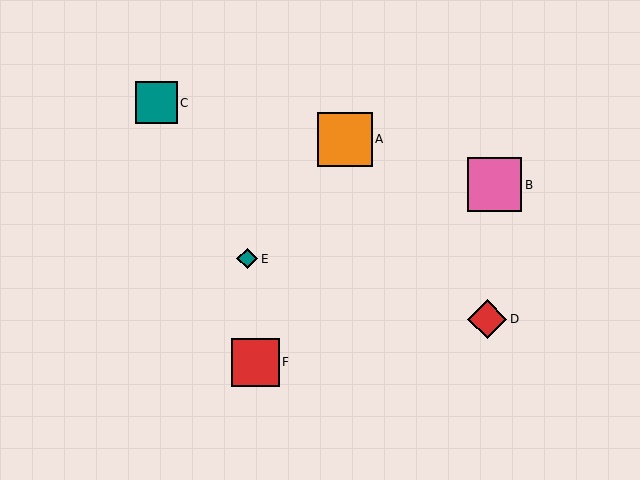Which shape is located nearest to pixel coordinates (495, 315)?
The red diamond (labeled D) at (487, 319) is nearest to that location.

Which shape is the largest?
The orange square (labeled A) is the largest.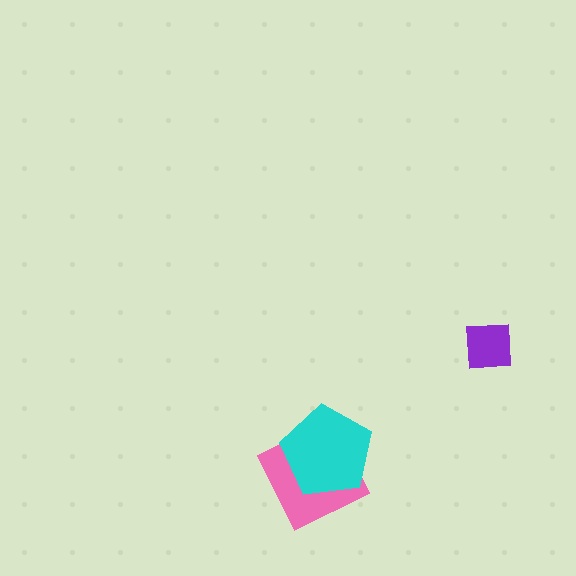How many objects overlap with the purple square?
0 objects overlap with the purple square.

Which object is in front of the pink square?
The cyan pentagon is in front of the pink square.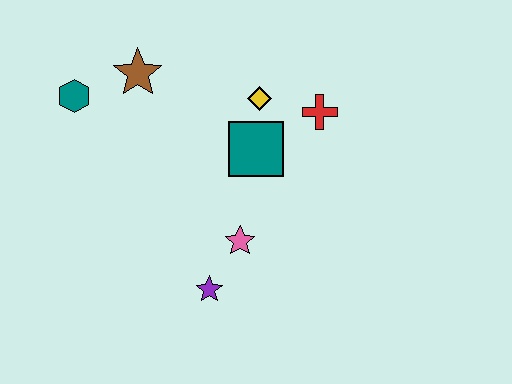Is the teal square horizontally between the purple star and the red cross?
Yes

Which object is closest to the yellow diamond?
The teal square is closest to the yellow diamond.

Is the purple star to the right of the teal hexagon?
Yes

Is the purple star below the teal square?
Yes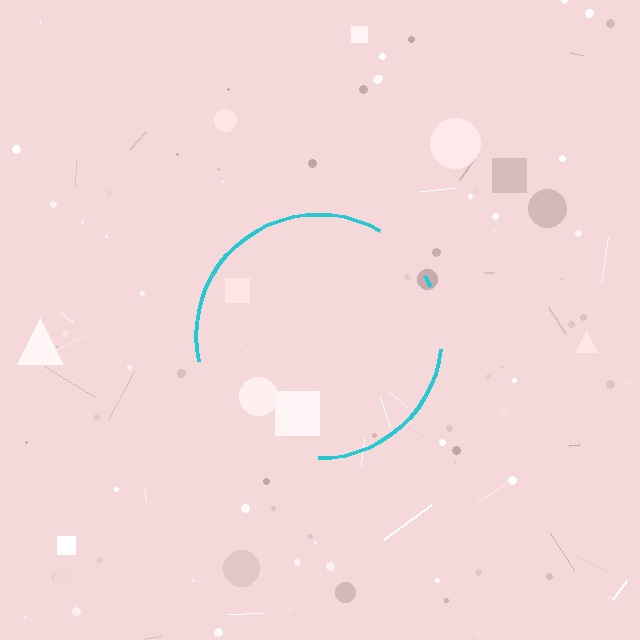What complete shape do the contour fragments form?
The contour fragments form a circle.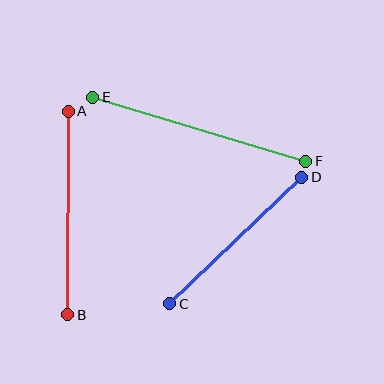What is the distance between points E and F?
The distance is approximately 222 pixels.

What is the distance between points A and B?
The distance is approximately 204 pixels.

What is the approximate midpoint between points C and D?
The midpoint is at approximately (236, 240) pixels.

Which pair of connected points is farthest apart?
Points E and F are farthest apart.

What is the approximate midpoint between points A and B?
The midpoint is at approximately (68, 213) pixels.